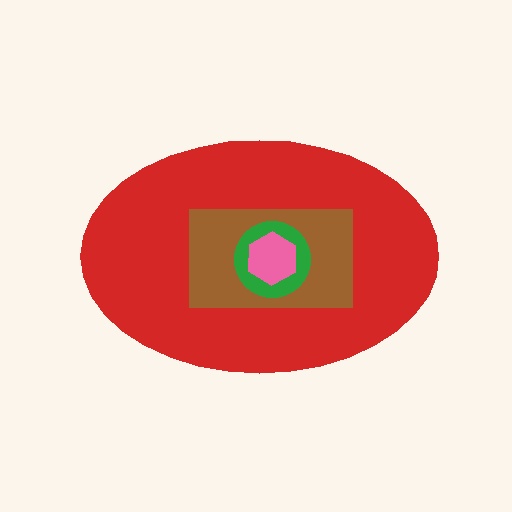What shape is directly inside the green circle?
The pink hexagon.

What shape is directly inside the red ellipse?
The brown rectangle.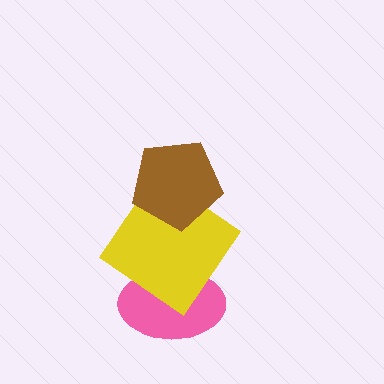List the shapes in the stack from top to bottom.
From top to bottom: the brown pentagon, the yellow diamond, the pink ellipse.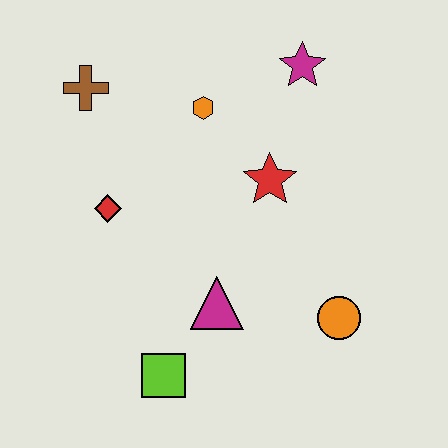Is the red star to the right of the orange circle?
No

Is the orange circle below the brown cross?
Yes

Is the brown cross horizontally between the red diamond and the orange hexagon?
No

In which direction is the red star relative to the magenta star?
The red star is below the magenta star.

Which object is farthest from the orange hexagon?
The lime square is farthest from the orange hexagon.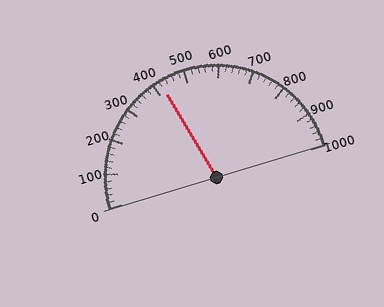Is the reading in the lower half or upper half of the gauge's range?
The reading is in the lower half of the range (0 to 1000).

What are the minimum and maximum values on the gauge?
The gauge ranges from 0 to 1000.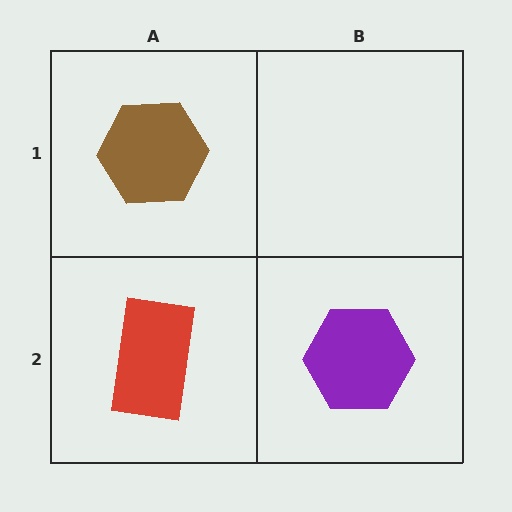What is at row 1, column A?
A brown hexagon.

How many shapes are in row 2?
2 shapes.